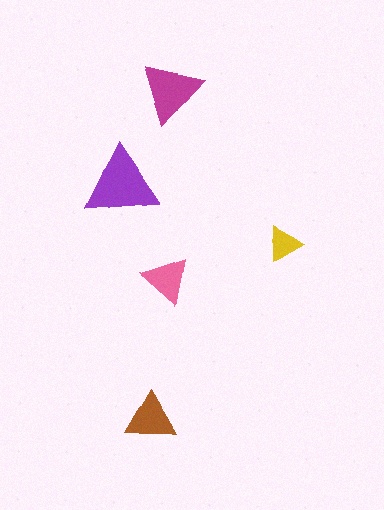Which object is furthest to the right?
The yellow triangle is rightmost.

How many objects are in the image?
There are 5 objects in the image.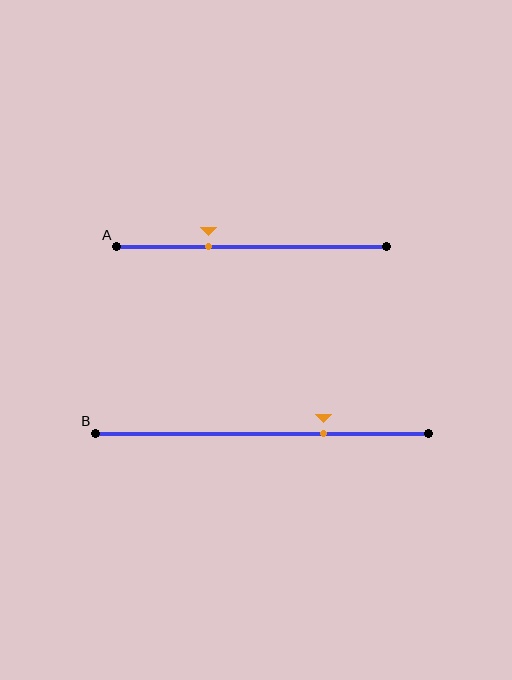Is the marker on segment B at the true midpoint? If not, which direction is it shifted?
No, the marker on segment B is shifted to the right by about 18% of the segment length.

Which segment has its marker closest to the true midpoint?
Segment A has its marker closest to the true midpoint.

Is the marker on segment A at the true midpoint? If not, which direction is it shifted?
No, the marker on segment A is shifted to the left by about 16% of the segment length.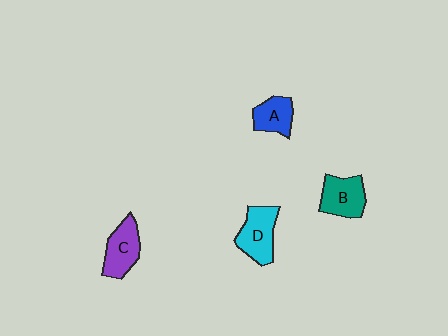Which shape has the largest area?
Shape D (cyan).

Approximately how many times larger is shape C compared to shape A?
Approximately 1.3 times.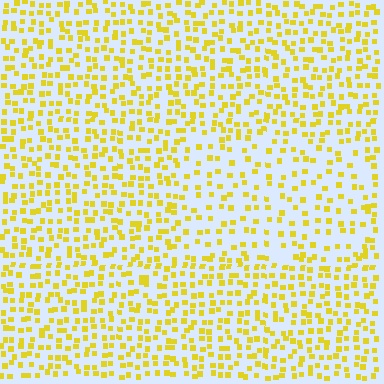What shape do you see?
I see a rectangle.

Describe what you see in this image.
The image contains small yellow elements arranged at two different densities. A rectangle-shaped region is visible where the elements are less densely packed than the surrounding area.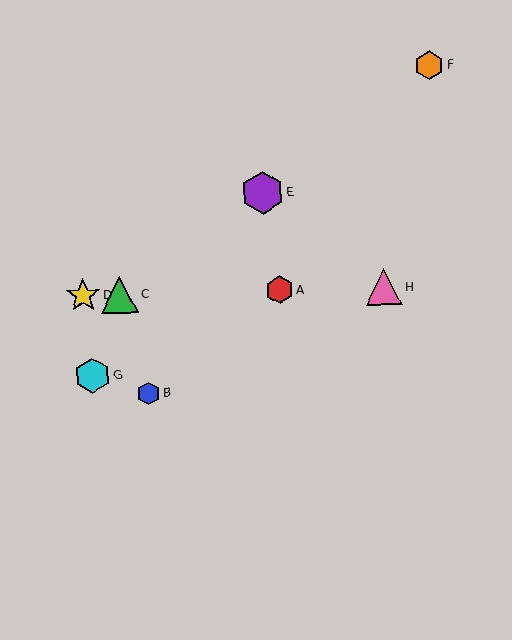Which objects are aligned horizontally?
Objects A, C, D, H are aligned horizontally.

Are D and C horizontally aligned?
Yes, both are at y≈295.